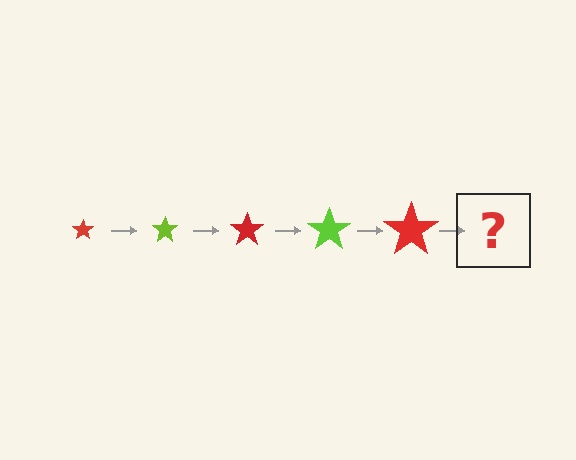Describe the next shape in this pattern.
It should be a lime star, larger than the previous one.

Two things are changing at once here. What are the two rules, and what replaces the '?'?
The two rules are that the star grows larger each step and the color cycles through red and lime. The '?' should be a lime star, larger than the previous one.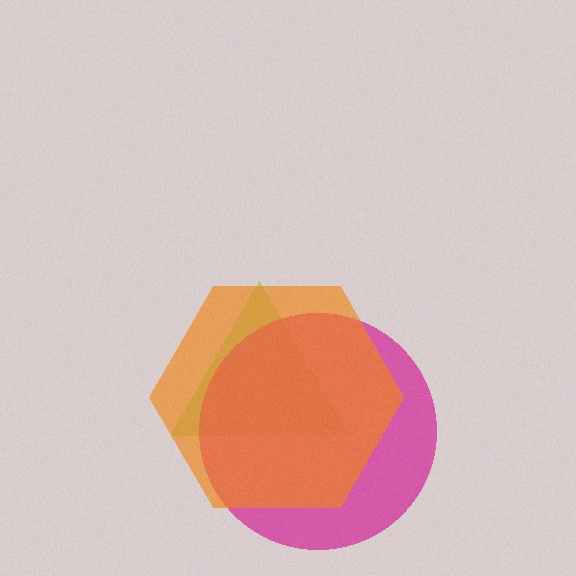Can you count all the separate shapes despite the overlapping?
Yes, there are 3 separate shapes.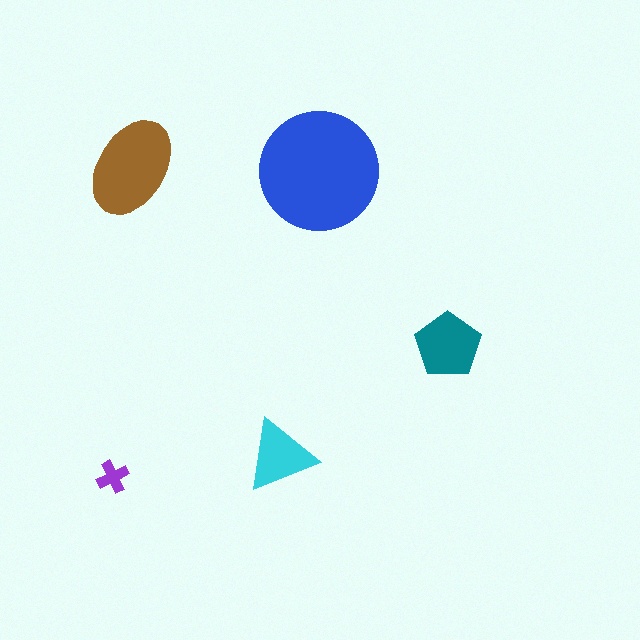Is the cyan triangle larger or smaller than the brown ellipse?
Smaller.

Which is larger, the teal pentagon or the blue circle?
The blue circle.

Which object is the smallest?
The purple cross.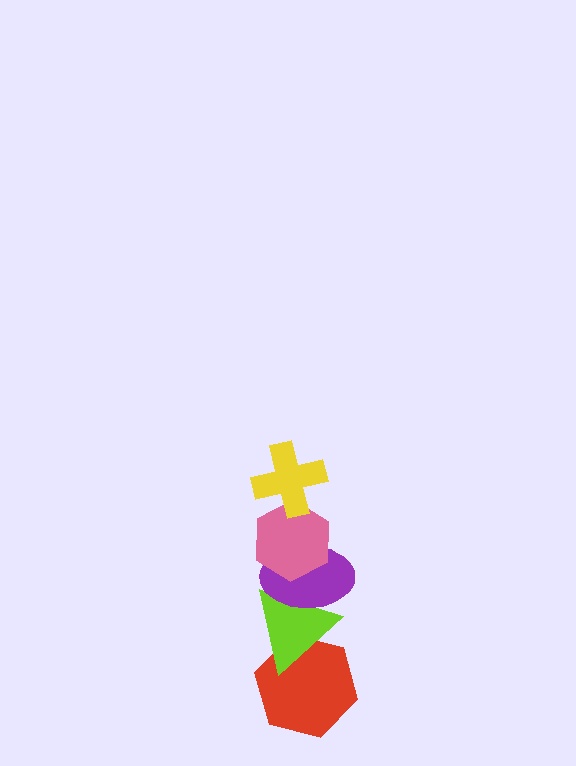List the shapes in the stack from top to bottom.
From top to bottom: the yellow cross, the pink hexagon, the purple ellipse, the lime triangle, the red hexagon.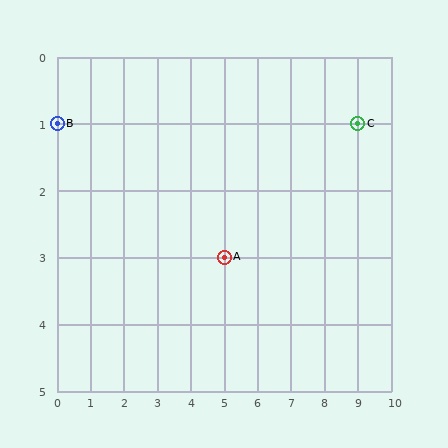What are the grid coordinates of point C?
Point C is at grid coordinates (9, 1).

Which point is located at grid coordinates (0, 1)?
Point B is at (0, 1).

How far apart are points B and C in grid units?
Points B and C are 9 columns apart.